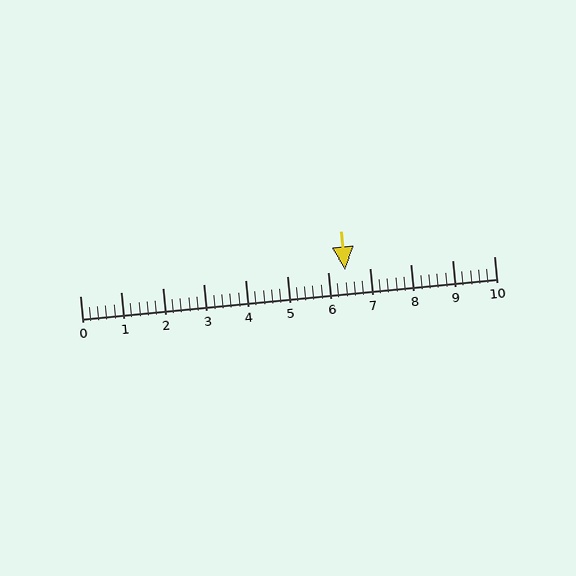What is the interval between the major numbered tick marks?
The major tick marks are spaced 1 units apart.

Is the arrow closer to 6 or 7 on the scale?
The arrow is closer to 6.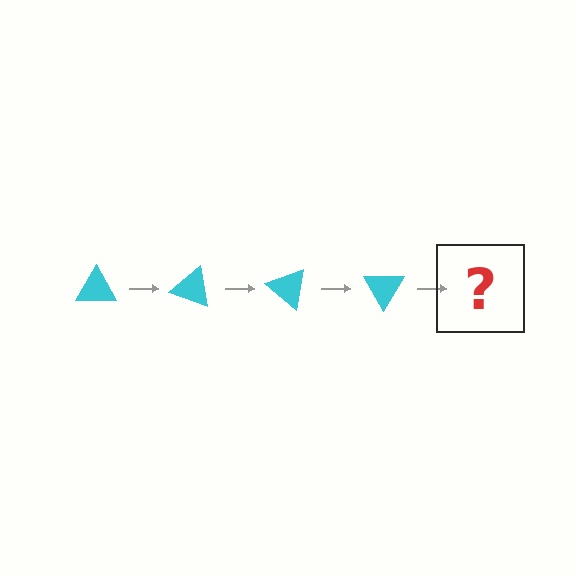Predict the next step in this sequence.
The next step is a cyan triangle rotated 80 degrees.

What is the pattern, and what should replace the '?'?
The pattern is that the triangle rotates 20 degrees each step. The '?' should be a cyan triangle rotated 80 degrees.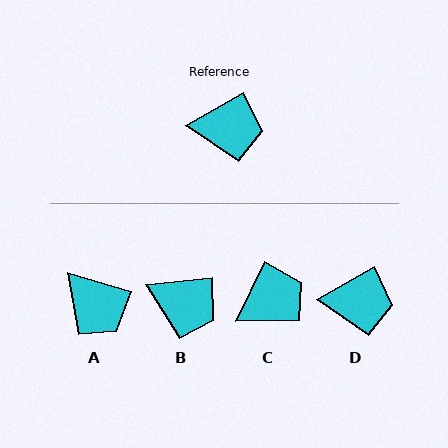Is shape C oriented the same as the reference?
No, it is off by about 35 degrees.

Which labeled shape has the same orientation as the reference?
D.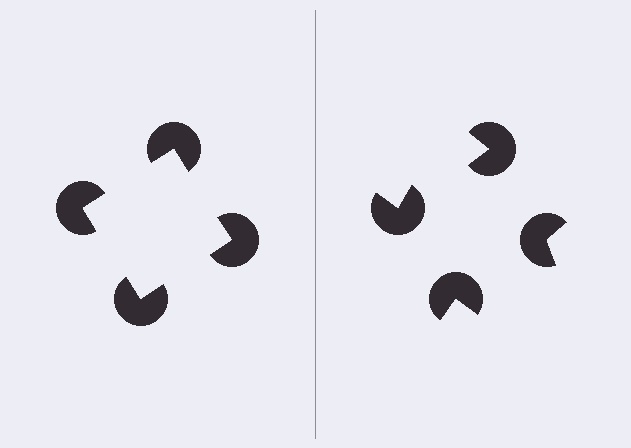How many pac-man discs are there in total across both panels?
8 — 4 on each side.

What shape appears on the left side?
An illusory square.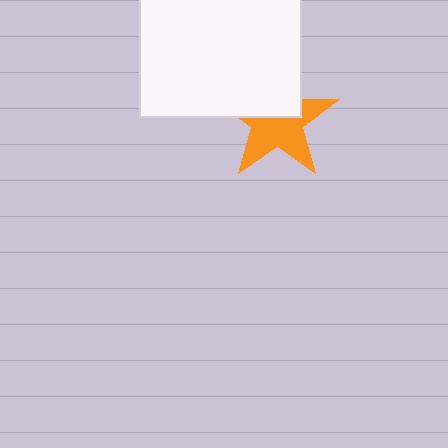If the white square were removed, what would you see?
You would see the complete orange star.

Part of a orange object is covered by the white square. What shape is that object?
It is a star.